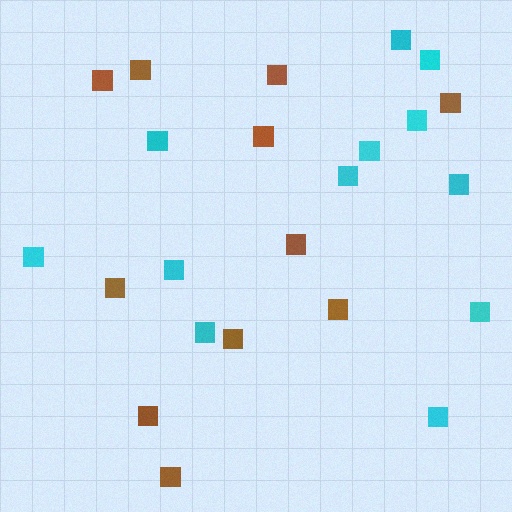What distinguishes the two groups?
There are 2 groups: one group of brown squares (11) and one group of cyan squares (12).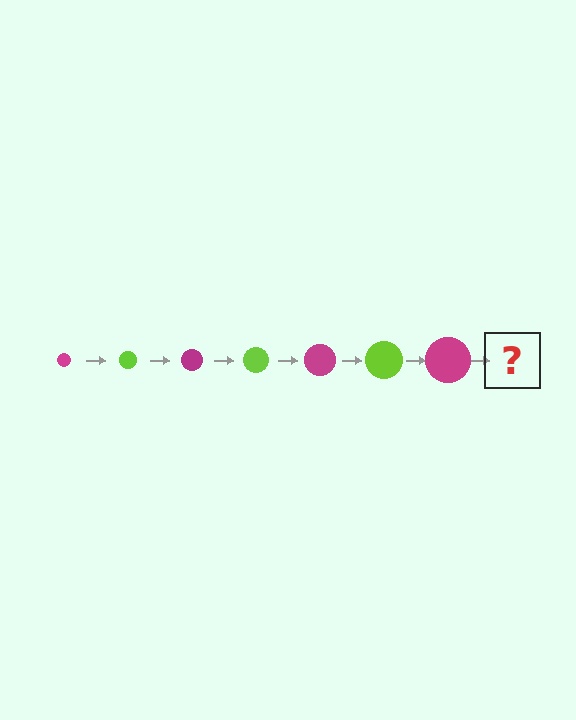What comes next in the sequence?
The next element should be a lime circle, larger than the previous one.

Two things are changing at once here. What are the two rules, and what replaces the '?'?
The two rules are that the circle grows larger each step and the color cycles through magenta and lime. The '?' should be a lime circle, larger than the previous one.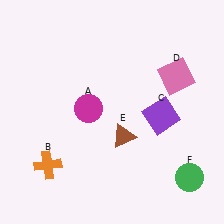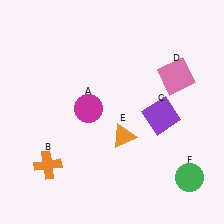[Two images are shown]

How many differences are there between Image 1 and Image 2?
There is 1 difference between the two images.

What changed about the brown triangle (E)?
In Image 1, E is brown. In Image 2, it changed to orange.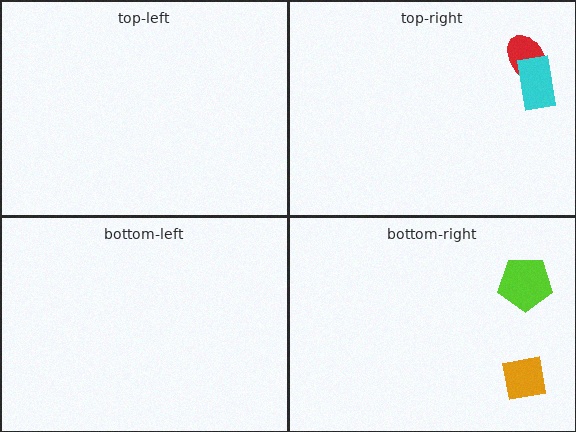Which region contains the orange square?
The bottom-right region.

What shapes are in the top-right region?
The red ellipse, the cyan rectangle.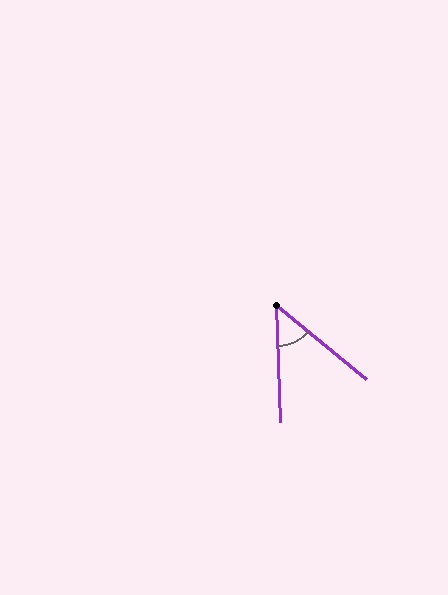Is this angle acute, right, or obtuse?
It is acute.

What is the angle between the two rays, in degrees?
Approximately 49 degrees.